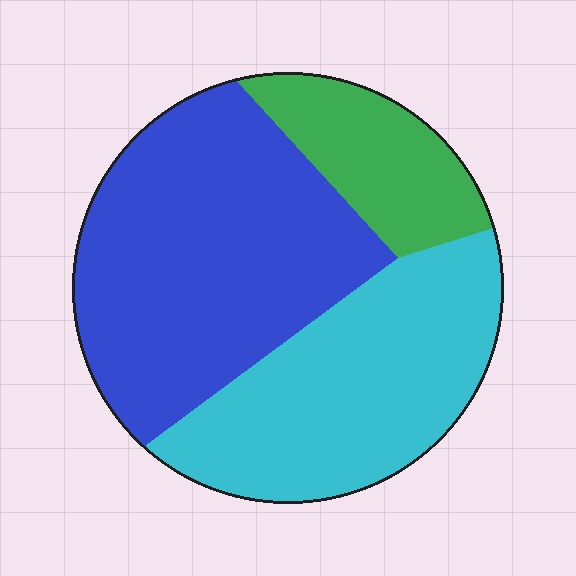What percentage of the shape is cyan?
Cyan covers 37% of the shape.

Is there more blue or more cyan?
Blue.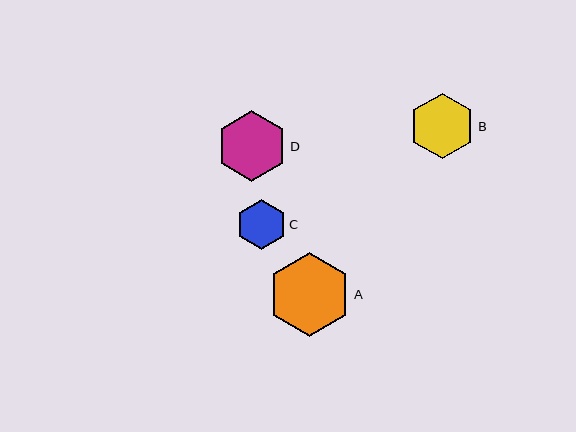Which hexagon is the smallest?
Hexagon C is the smallest with a size of approximately 50 pixels.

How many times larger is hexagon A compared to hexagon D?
Hexagon A is approximately 1.2 times the size of hexagon D.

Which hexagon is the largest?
Hexagon A is the largest with a size of approximately 84 pixels.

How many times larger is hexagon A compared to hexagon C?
Hexagon A is approximately 1.7 times the size of hexagon C.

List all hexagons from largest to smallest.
From largest to smallest: A, D, B, C.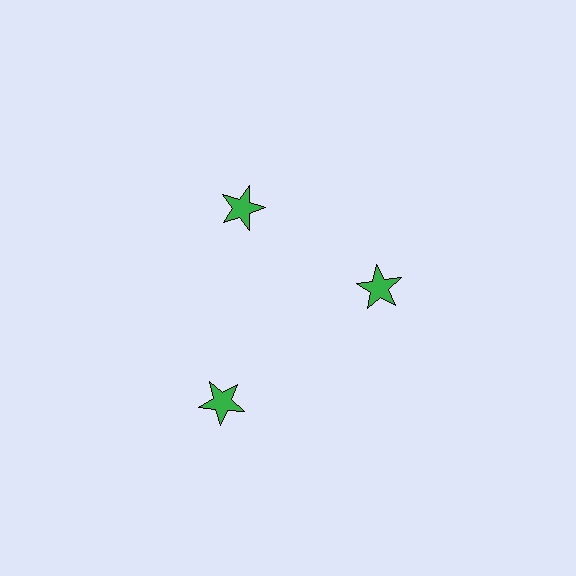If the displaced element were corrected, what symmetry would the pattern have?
It would have 3-fold rotational symmetry — the pattern would map onto itself every 120 degrees.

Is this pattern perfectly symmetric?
No. The 3 green stars are arranged in a ring, but one element near the 7 o'clock position is pushed outward from the center, breaking the 3-fold rotational symmetry.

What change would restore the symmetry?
The symmetry would be restored by moving it inward, back onto the ring so that all 3 stars sit at equal angles and equal distance from the center.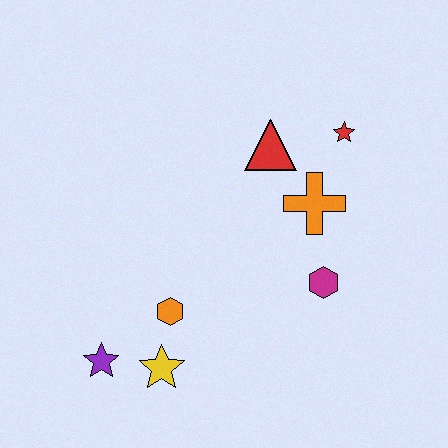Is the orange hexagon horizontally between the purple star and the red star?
Yes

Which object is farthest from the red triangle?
The purple star is farthest from the red triangle.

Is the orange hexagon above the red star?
No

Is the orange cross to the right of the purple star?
Yes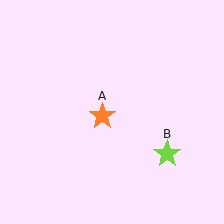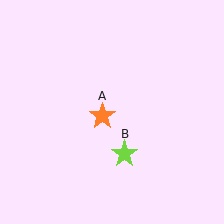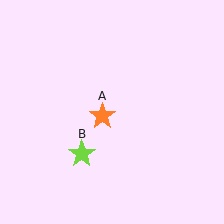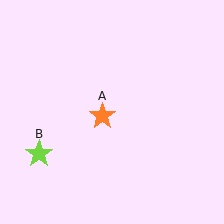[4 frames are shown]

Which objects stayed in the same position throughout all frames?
Orange star (object A) remained stationary.